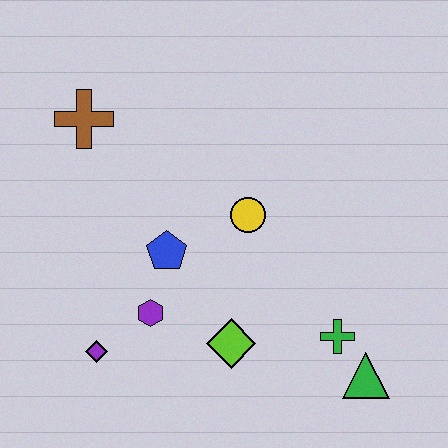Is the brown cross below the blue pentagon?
No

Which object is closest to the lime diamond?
The purple hexagon is closest to the lime diamond.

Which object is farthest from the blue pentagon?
The green triangle is farthest from the blue pentagon.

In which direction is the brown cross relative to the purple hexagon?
The brown cross is above the purple hexagon.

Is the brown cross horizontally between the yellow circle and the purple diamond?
No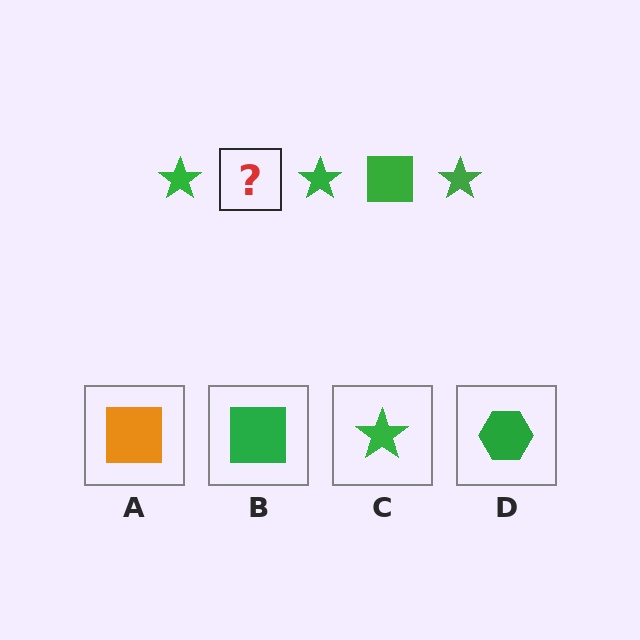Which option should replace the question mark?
Option B.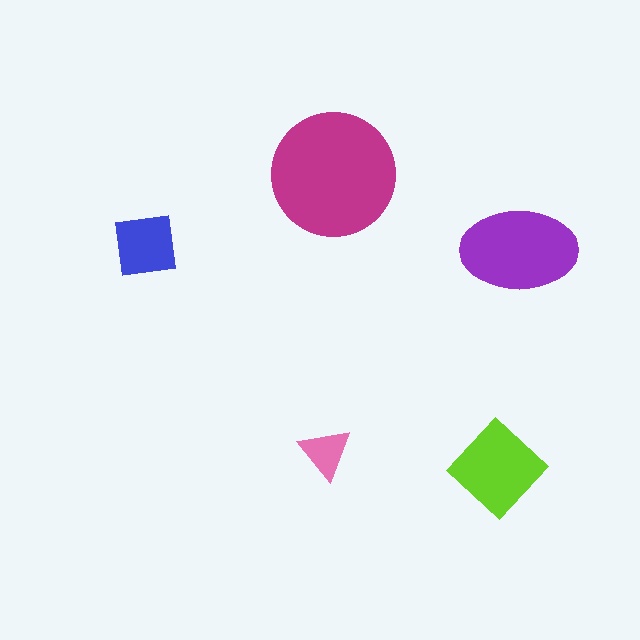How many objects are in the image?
There are 5 objects in the image.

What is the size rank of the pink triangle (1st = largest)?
5th.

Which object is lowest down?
The lime diamond is bottommost.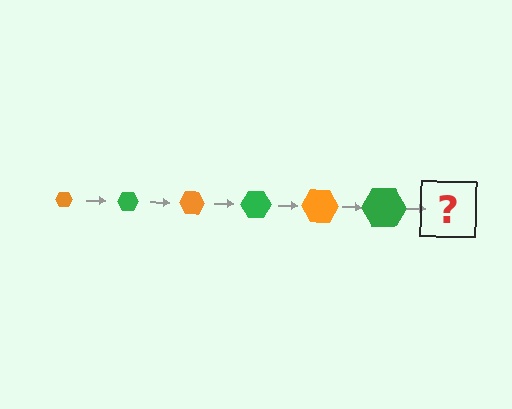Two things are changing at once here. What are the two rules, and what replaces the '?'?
The two rules are that the hexagon grows larger each step and the color cycles through orange and green. The '?' should be an orange hexagon, larger than the previous one.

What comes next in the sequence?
The next element should be an orange hexagon, larger than the previous one.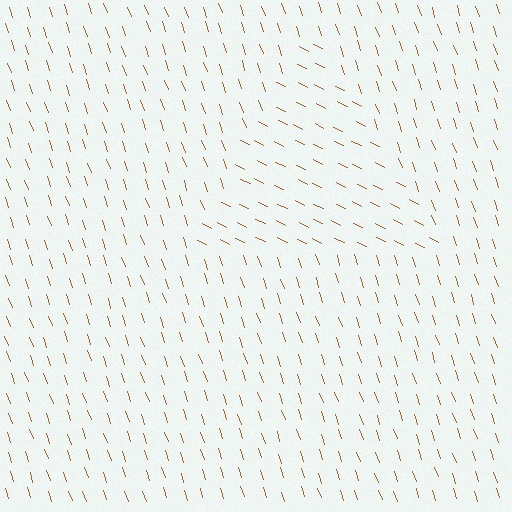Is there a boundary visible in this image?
Yes, there is a texture boundary formed by a change in line orientation.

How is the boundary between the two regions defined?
The boundary is defined purely by a change in line orientation (approximately 45 degrees difference). All lines are the same color and thickness.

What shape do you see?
I see a triangle.